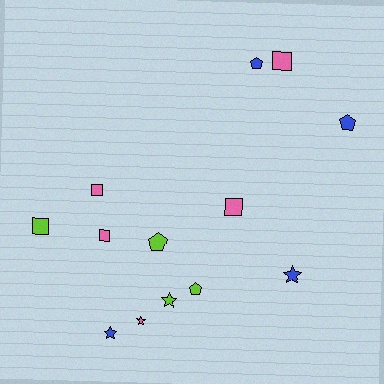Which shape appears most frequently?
Square, with 5 objects.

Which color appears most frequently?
Pink, with 5 objects.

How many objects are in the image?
There are 13 objects.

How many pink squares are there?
There are 4 pink squares.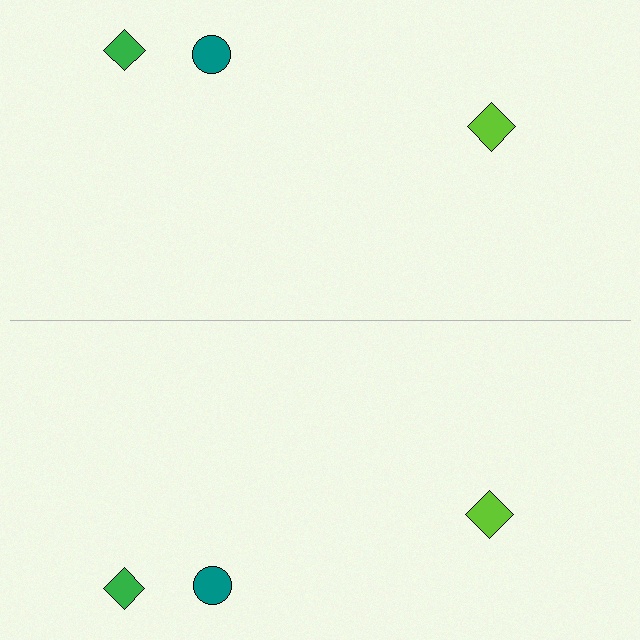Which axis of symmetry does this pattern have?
The pattern has a horizontal axis of symmetry running through the center of the image.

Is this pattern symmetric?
Yes, this pattern has bilateral (reflection) symmetry.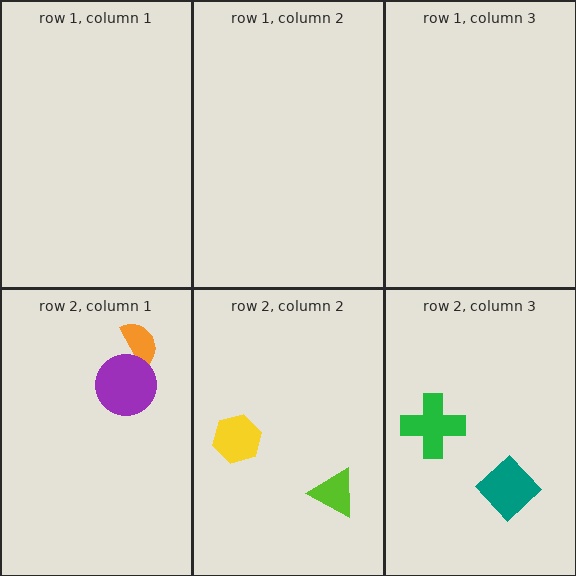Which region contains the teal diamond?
The row 2, column 3 region.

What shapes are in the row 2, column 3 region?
The teal diamond, the green cross.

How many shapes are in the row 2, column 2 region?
2.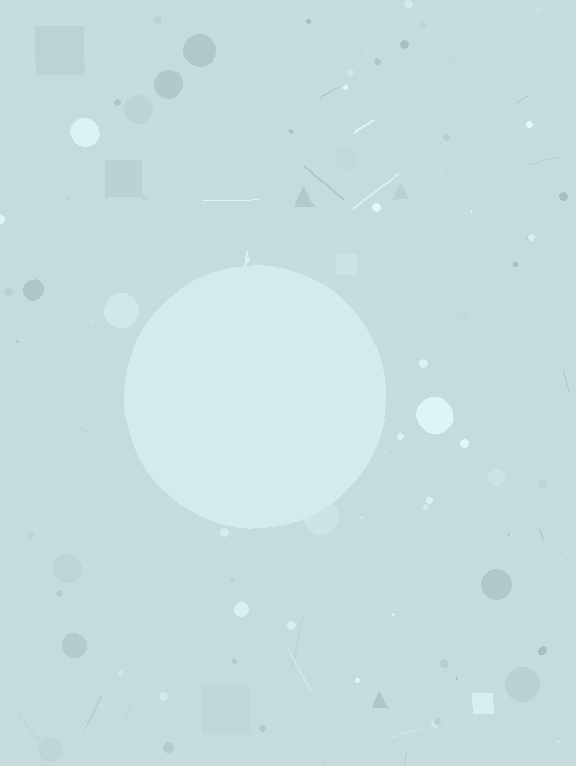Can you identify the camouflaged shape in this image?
The camouflaged shape is a circle.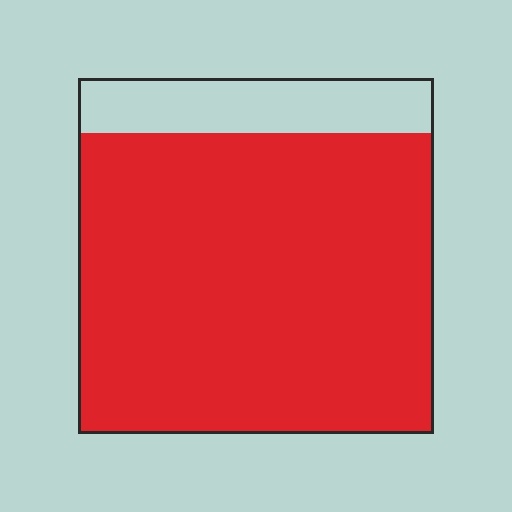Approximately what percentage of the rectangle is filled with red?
Approximately 85%.